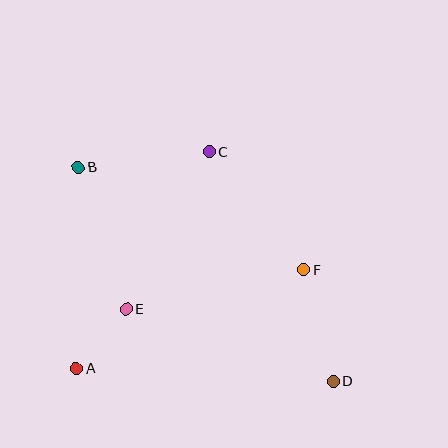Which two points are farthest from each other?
Points B and D are farthest from each other.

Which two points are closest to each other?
Points A and E are closest to each other.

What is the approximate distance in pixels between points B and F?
The distance between B and F is approximately 248 pixels.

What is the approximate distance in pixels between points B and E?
The distance between B and E is approximately 150 pixels.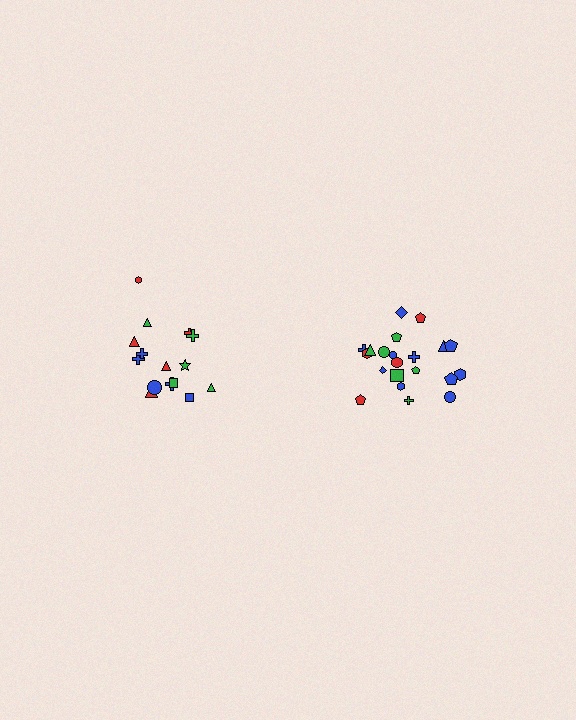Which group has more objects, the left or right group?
The right group.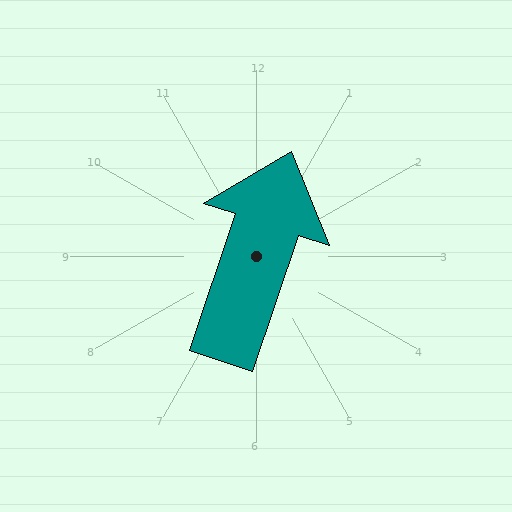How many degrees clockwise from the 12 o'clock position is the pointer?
Approximately 19 degrees.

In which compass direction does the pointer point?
North.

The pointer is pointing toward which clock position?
Roughly 1 o'clock.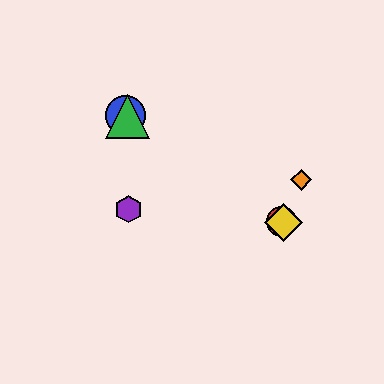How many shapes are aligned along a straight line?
4 shapes (the red circle, the blue circle, the green triangle, the yellow diamond) are aligned along a straight line.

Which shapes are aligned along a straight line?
The red circle, the blue circle, the green triangle, the yellow diamond are aligned along a straight line.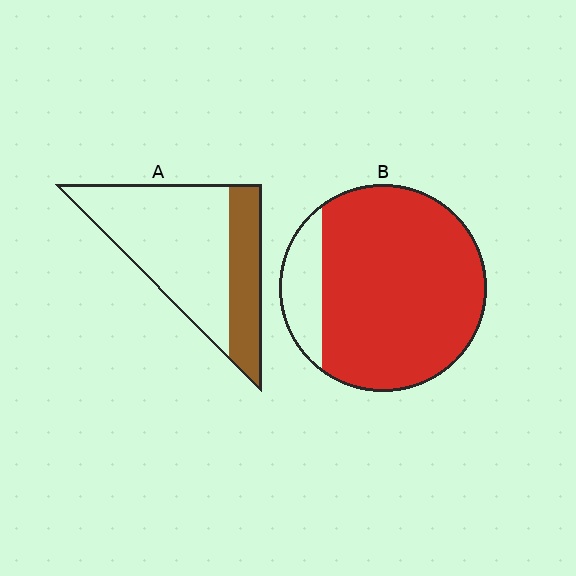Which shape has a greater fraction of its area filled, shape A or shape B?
Shape B.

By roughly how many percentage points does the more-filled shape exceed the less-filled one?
By roughly 55 percentage points (B over A).